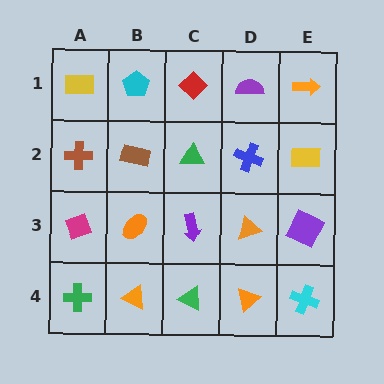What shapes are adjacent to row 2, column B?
A cyan pentagon (row 1, column B), an orange ellipse (row 3, column B), a brown cross (row 2, column A), a green triangle (row 2, column C).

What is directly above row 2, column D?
A purple semicircle.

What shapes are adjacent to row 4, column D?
An orange triangle (row 3, column D), a green triangle (row 4, column C), a cyan cross (row 4, column E).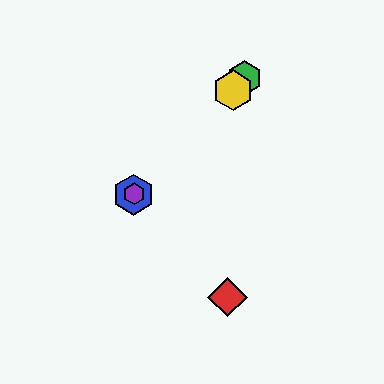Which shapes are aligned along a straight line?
The blue hexagon, the green hexagon, the yellow hexagon, the purple hexagon are aligned along a straight line.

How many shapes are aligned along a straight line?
4 shapes (the blue hexagon, the green hexagon, the yellow hexagon, the purple hexagon) are aligned along a straight line.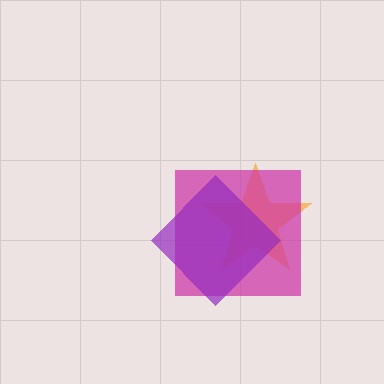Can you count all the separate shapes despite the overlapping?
Yes, there are 3 separate shapes.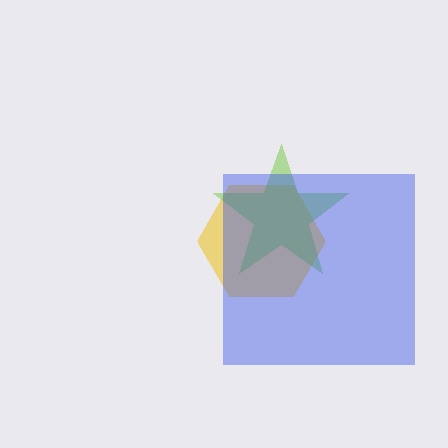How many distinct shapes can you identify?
There are 3 distinct shapes: a yellow hexagon, a lime star, a blue square.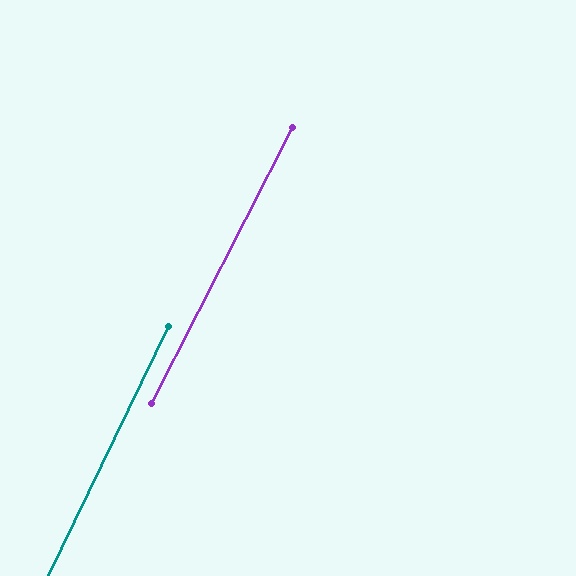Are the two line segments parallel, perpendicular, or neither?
Parallel — their directions differ by only 1.4°.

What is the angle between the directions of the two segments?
Approximately 1 degree.